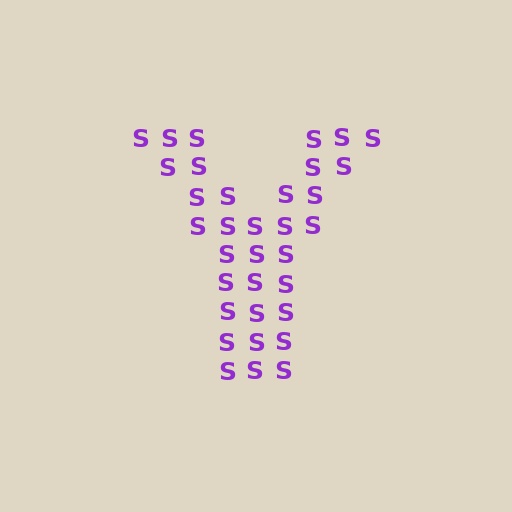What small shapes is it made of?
It is made of small letter S's.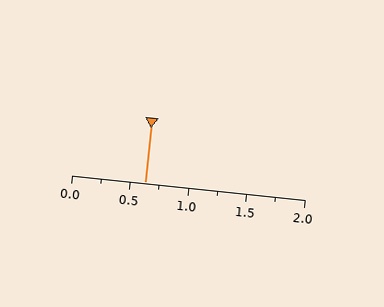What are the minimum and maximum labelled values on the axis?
The axis runs from 0.0 to 2.0.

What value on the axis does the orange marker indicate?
The marker indicates approximately 0.62.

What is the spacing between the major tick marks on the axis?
The major ticks are spaced 0.5 apart.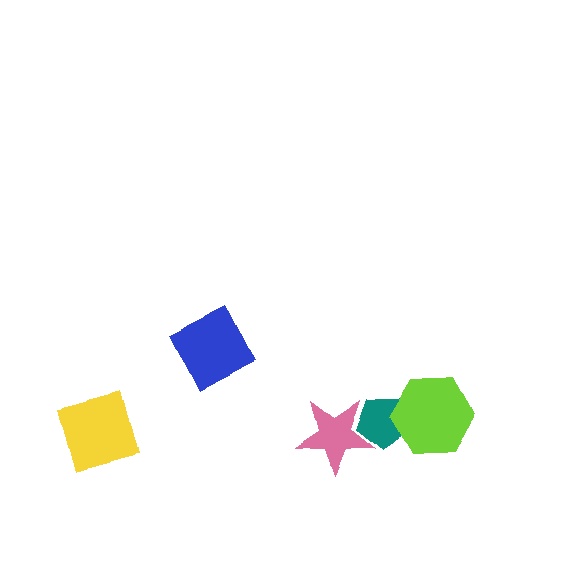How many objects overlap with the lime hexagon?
1 object overlaps with the lime hexagon.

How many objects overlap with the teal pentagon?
2 objects overlap with the teal pentagon.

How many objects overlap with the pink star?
1 object overlaps with the pink star.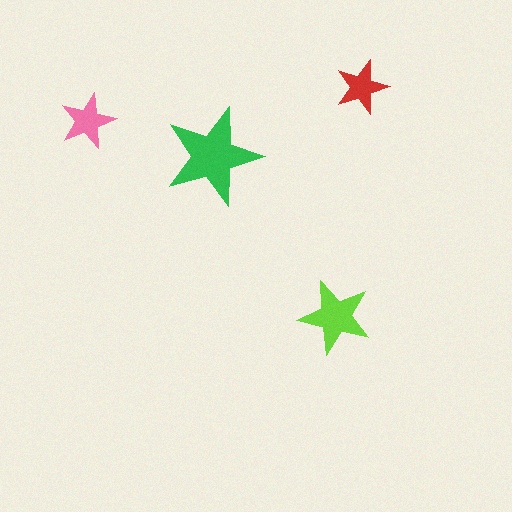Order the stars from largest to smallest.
the green one, the lime one, the pink one, the red one.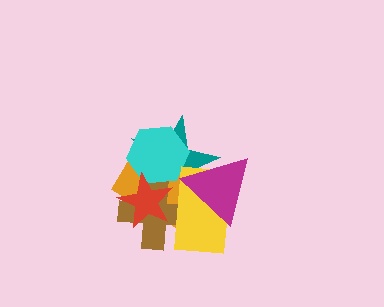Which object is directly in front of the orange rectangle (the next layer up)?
The brown cross is directly in front of the orange rectangle.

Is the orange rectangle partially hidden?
Yes, it is partially covered by another shape.